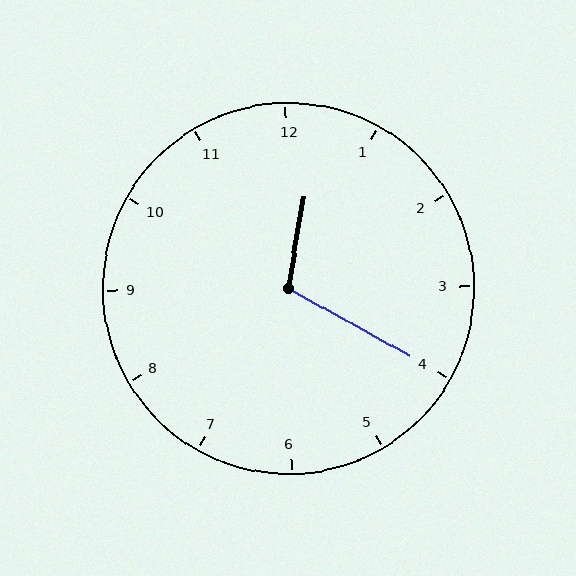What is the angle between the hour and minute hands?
Approximately 110 degrees.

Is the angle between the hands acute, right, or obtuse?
It is obtuse.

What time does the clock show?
12:20.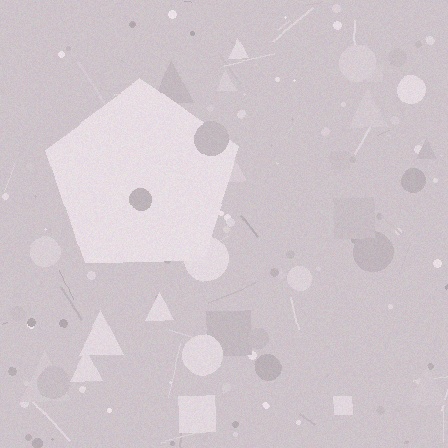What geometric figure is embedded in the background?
A pentagon is embedded in the background.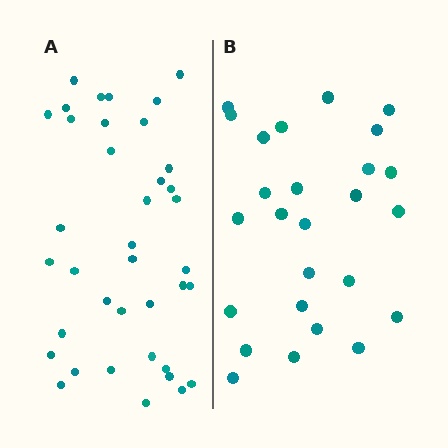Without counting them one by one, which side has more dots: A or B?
Region A (the left region) has more dots.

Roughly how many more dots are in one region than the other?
Region A has roughly 12 or so more dots than region B.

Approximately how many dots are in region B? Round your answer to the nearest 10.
About 30 dots. (The exact count is 26, which rounds to 30.)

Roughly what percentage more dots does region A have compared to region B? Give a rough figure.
About 45% more.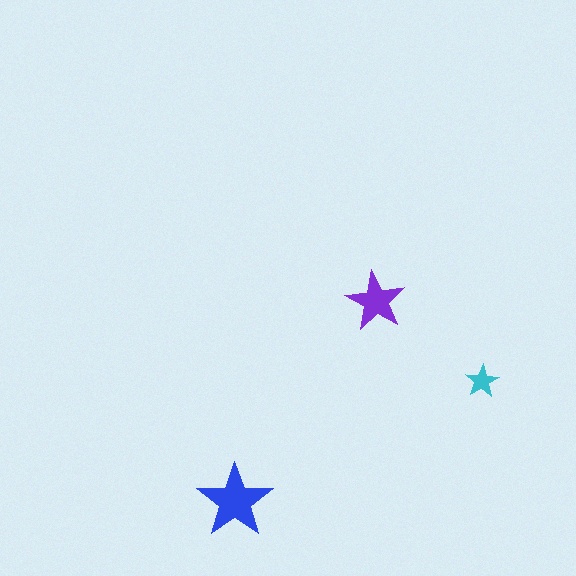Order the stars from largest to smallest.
the blue one, the purple one, the cyan one.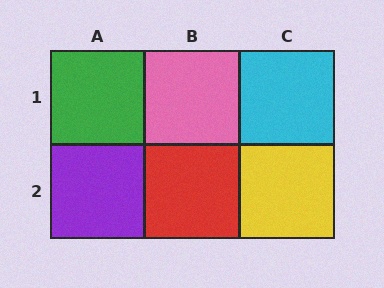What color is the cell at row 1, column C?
Cyan.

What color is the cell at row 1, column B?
Pink.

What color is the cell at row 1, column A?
Green.